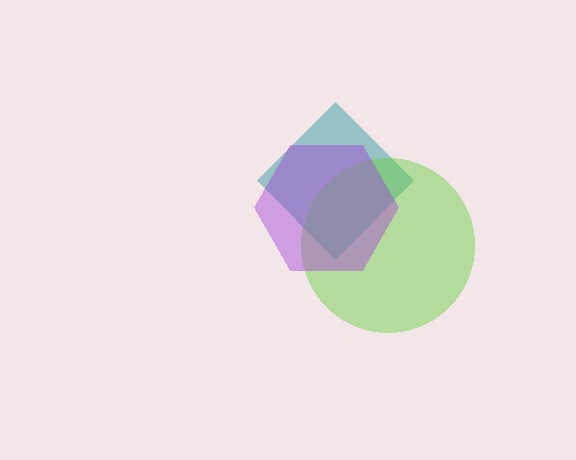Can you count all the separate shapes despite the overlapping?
Yes, there are 3 separate shapes.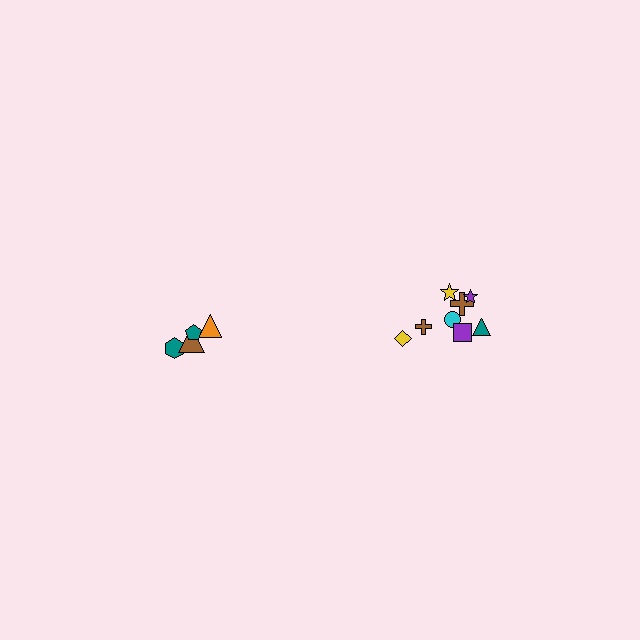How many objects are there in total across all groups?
There are 12 objects.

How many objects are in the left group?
There are 4 objects.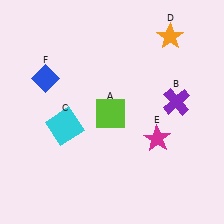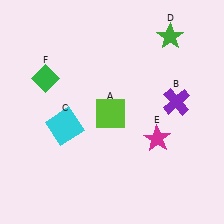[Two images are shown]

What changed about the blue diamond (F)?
In Image 1, F is blue. In Image 2, it changed to green.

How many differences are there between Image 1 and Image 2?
There are 2 differences between the two images.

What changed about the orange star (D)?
In Image 1, D is orange. In Image 2, it changed to green.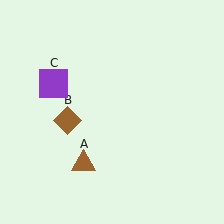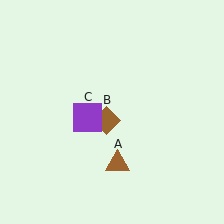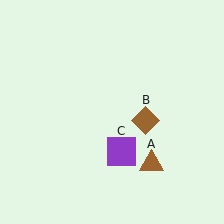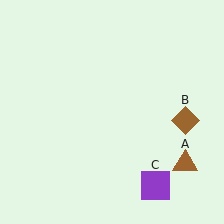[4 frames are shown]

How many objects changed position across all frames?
3 objects changed position: brown triangle (object A), brown diamond (object B), purple square (object C).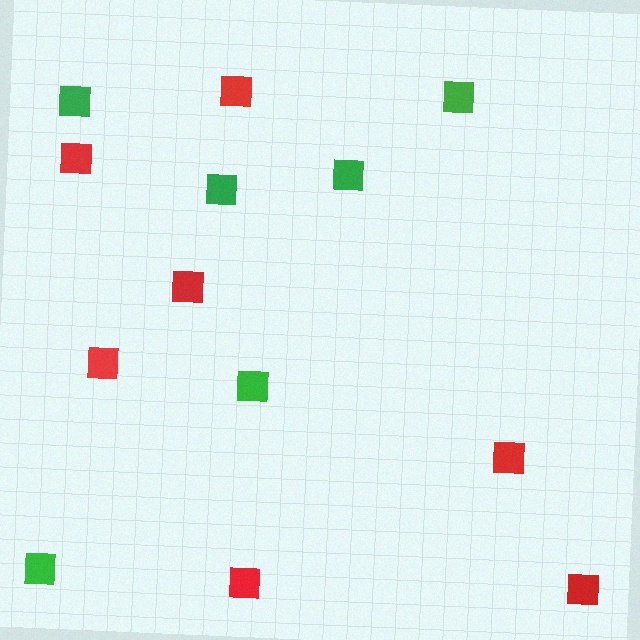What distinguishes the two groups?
There are 2 groups: one group of red squares (7) and one group of green squares (6).